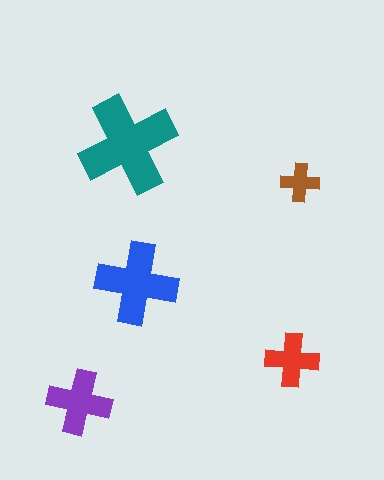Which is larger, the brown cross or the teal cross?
The teal one.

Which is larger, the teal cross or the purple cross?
The teal one.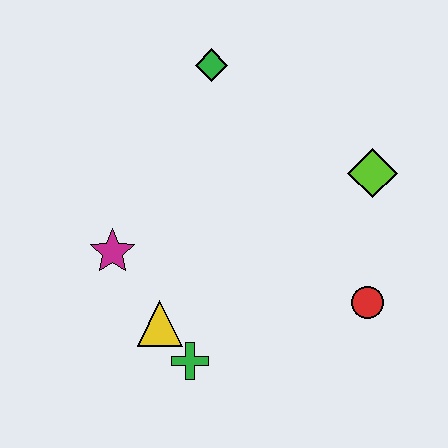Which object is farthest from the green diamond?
The green cross is farthest from the green diamond.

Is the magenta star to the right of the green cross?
No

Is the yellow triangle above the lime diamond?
No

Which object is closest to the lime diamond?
The red circle is closest to the lime diamond.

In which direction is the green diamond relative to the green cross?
The green diamond is above the green cross.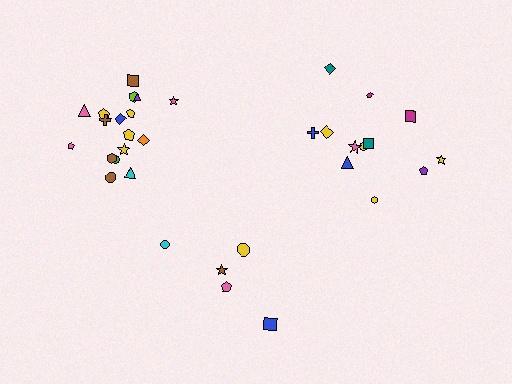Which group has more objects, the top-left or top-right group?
The top-left group.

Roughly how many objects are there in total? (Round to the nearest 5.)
Roughly 35 objects in total.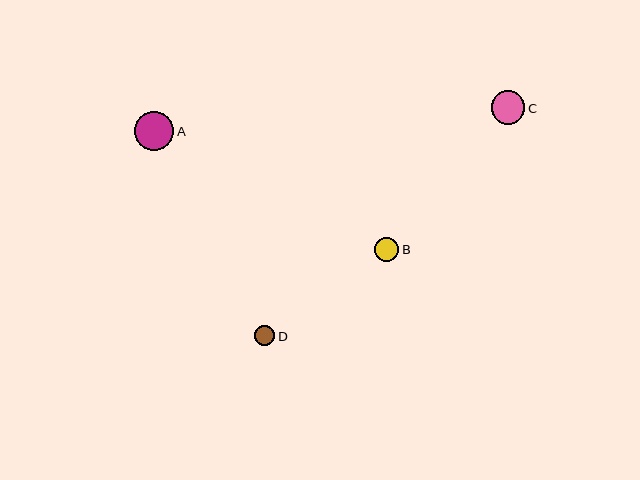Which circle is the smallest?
Circle D is the smallest with a size of approximately 20 pixels.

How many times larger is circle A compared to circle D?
Circle A is approximately 1.9 times the size of circle D.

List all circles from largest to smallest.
From largest to smallest: A, C, B, D.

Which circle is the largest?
Circle A is the largest with a size of approximately 39 pixels.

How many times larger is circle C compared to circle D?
Circle C is approximately 1.7 times the size of circle D.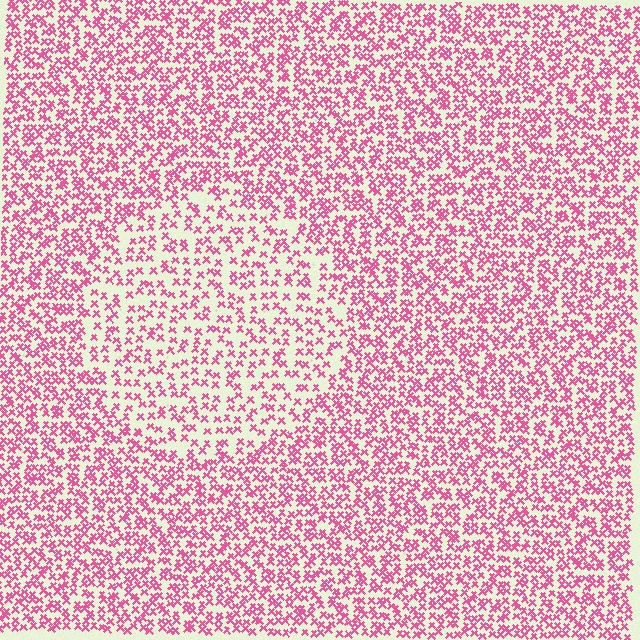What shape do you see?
I see a circle.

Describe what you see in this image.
The image contains small pink elements arranged at two different densities. A circle-shaped region is visible where the elements are less densely packed than the surrounding area.